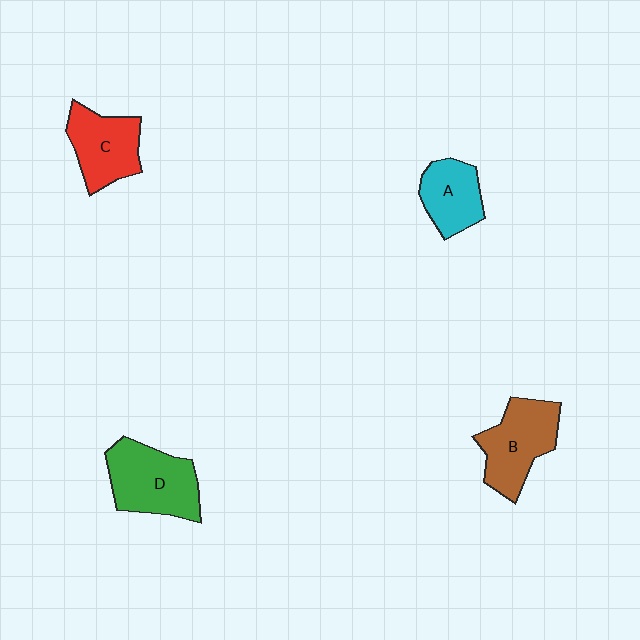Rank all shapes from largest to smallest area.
From largest to smallest: D (green), B (brown), C (red), A (cyan).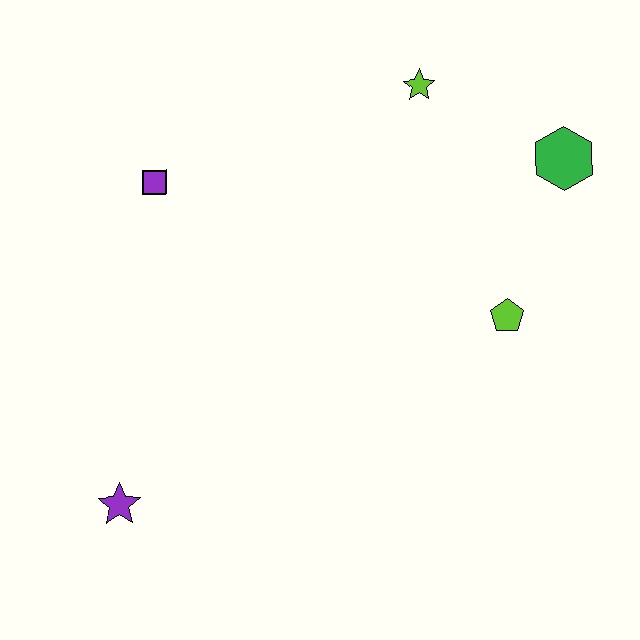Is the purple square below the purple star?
No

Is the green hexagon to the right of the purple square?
Yes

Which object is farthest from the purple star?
The green hexagon is farthest from the purple star.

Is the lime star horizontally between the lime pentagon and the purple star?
Yes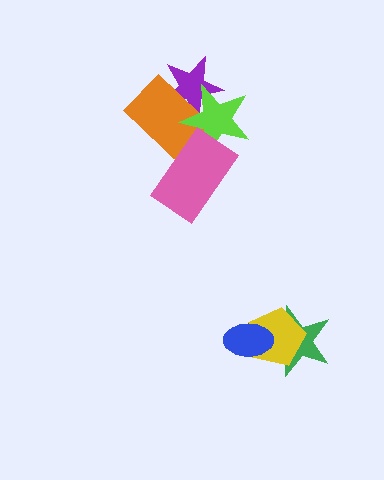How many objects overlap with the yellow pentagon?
2 objects overlap with the yellow pentagon.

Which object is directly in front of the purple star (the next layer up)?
The orange rectangle is directly in front of the purple star.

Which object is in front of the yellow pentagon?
The blue ellipse is in front of the yellow pentagon.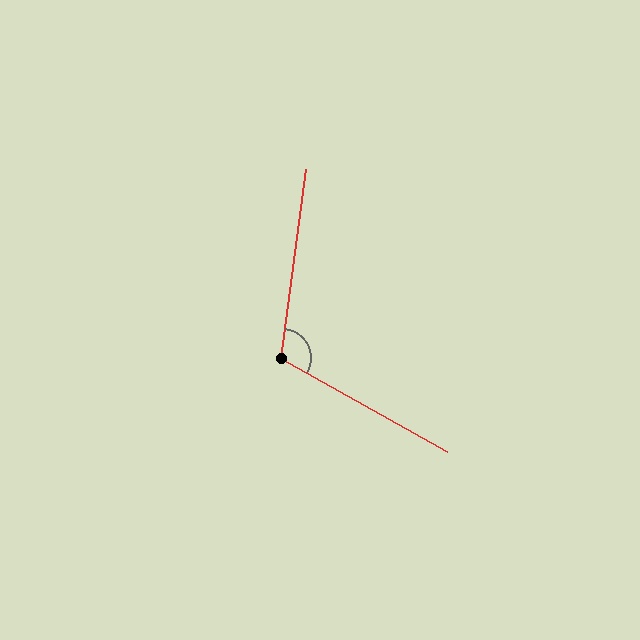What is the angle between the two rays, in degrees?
Approximately 112 degrees.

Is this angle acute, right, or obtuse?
It is obtuse.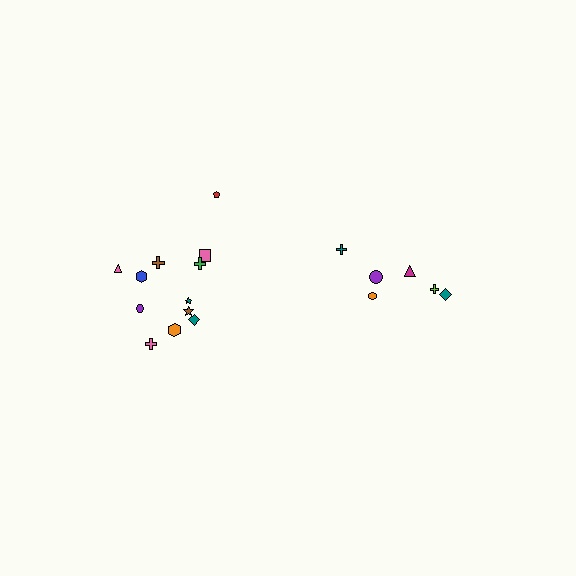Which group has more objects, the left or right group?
The left group.